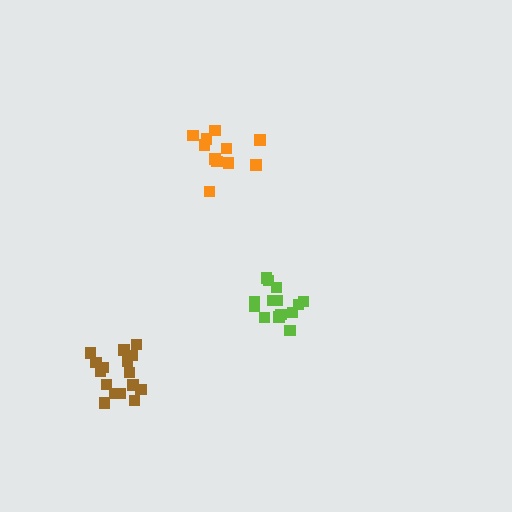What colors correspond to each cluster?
The clusters are colored: orange, lime, brown.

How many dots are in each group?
Group 1: 11 dots, Group 2: 15 dots, Group 3: 16 dots (42 total).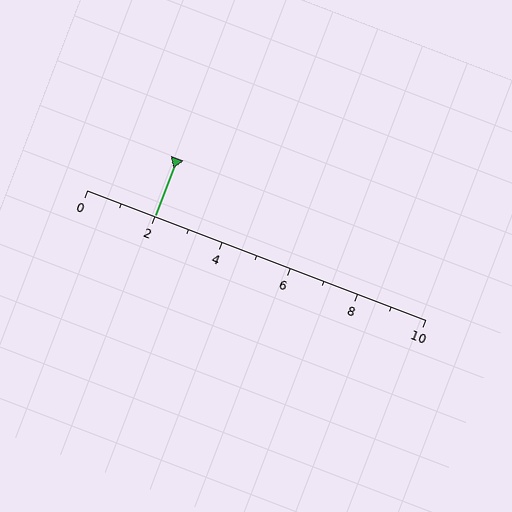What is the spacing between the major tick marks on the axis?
The major ticks are spaced 2 apart.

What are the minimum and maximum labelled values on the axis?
The axis runs from 0 to 10.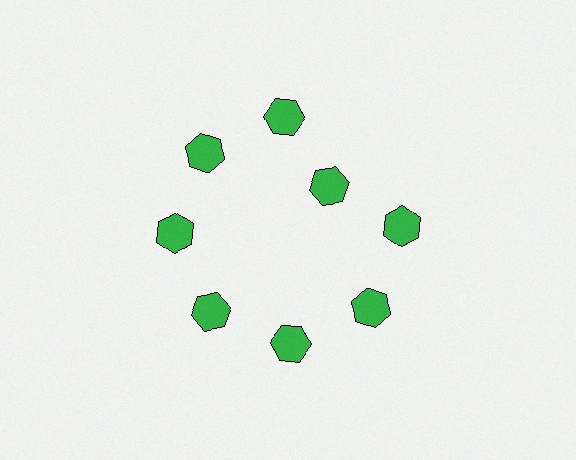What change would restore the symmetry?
The symmetry would be restored by moving it outward, back onto the ring so that all 8 hexagons sit at equal angles and equal distance from the center.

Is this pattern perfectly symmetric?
No. The 8 green hexagons are arranged in a ring, but one element near the 2 o'clock position is pulled inward toward the center, breaking the 8-fold rotational symmetry.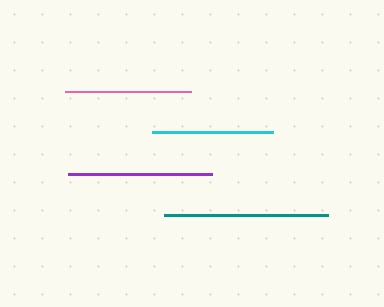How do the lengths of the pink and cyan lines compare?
The pink and cyan lines are approximately the same length.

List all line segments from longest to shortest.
From longest to shortest: teal, purple, pink, cyan.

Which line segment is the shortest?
The cyan line is the shortest at approximately 121 pixels.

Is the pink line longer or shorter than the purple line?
The purple line is longer than the pink line.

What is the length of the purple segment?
The purple segment is approximately 144 pixels long.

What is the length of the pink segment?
The pink segment is approximately 126 pixels long.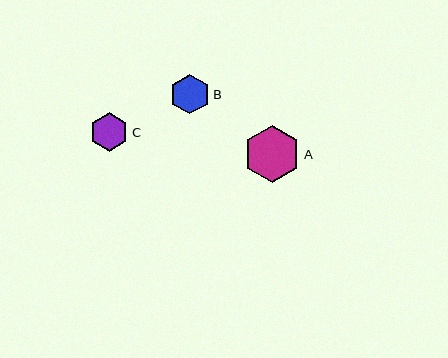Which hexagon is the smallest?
Hexagon C is the smallest with a size of approximately 39 pixels.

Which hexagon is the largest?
Hexagon A is the largest with a size of approximately 57 pixels.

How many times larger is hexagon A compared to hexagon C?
Hexagon A is approximately 1.5 times the size of hexagon C.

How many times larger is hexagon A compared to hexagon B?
Hexagon A is approximately 1.4 times the size of hexagon B.